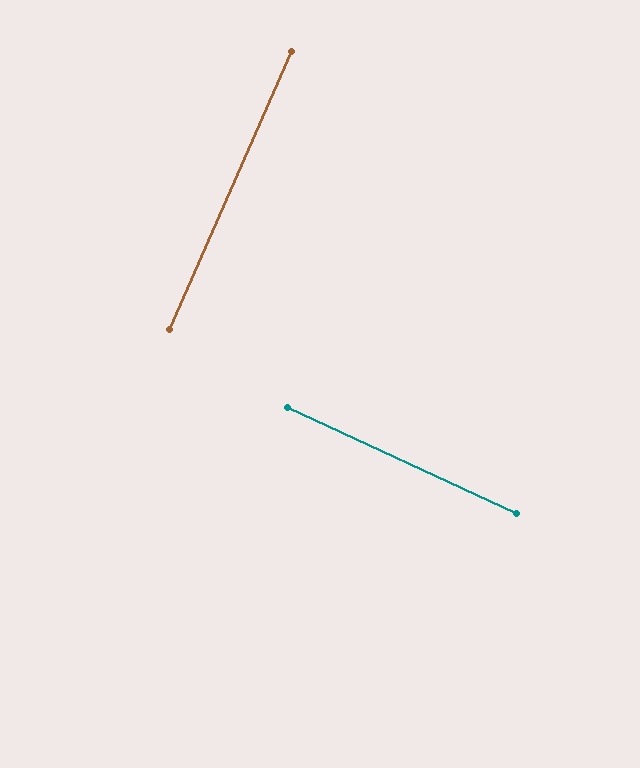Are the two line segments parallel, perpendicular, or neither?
Perpendicular — they meet at approximately 89°.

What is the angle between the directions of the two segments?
Approximately 89 degrees.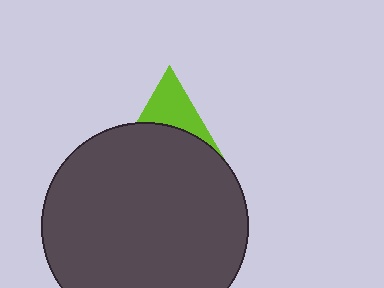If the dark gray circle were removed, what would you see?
You would see the complete lime triangle.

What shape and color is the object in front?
The object in front is a dark gray circle.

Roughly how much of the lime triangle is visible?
A small part of it is visible (roughly 37%).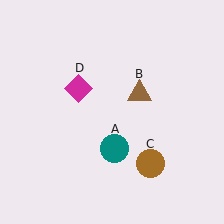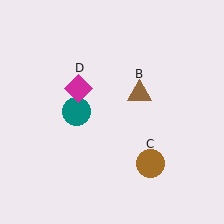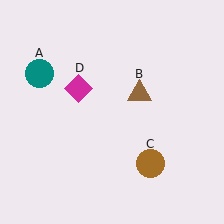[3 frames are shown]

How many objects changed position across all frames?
1 object changed position: teal circle (object A).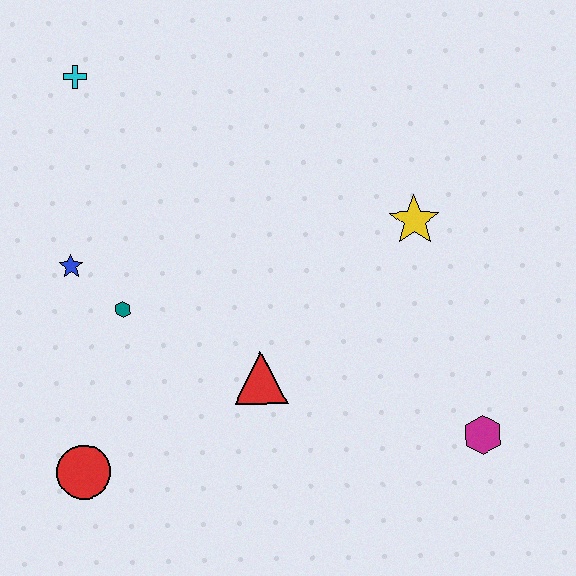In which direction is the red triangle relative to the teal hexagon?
The red triangle is to the right of the teal hexagon.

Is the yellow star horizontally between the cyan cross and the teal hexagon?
No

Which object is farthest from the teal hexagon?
The magenta hexagon is farthest from the teal hexagon.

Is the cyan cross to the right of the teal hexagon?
No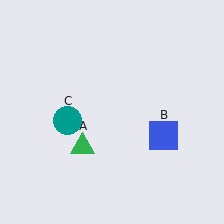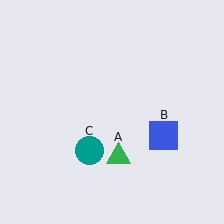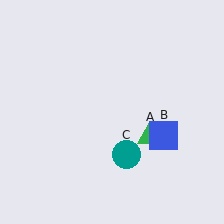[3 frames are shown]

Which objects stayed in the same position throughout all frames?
Blue square (object B) remained stationary.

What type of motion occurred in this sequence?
The green triangle (object A), teal circle (object C) rotated counterclockwise around the center of the scene.